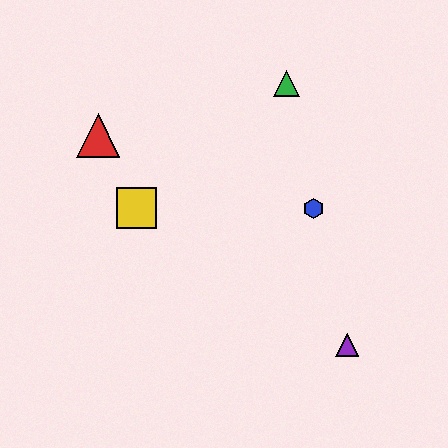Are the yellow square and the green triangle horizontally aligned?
No, the yellow square is at y≈208 and the green triangle is at y≈83.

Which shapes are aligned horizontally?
The blue hexagon, the yellow square are aligned horizontally.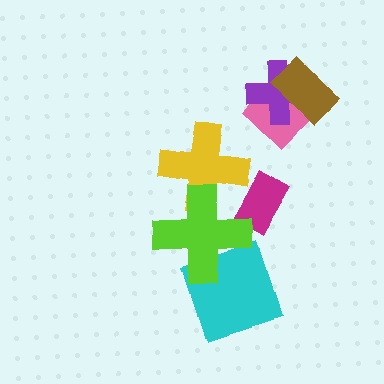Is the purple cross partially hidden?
Yes, it is partially covered by another shape.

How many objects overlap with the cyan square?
1 object overlaps with the cyan square.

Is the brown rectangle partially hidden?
No, no other shape covers it.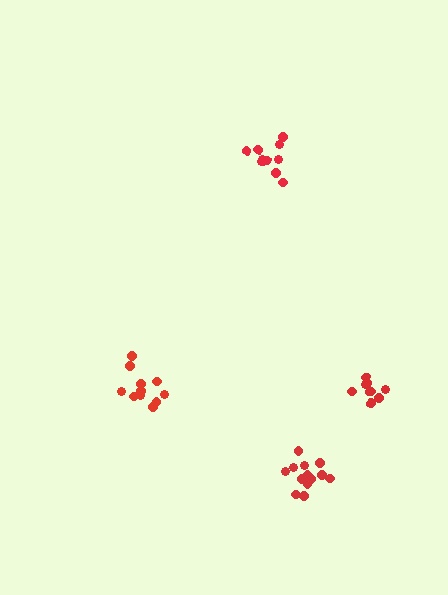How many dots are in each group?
Group 1: 11 dots, Group 2: 9 dots, Group 3: 13 dots, Group 4: 12 dots (45 total).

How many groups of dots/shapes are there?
There are 4 groups.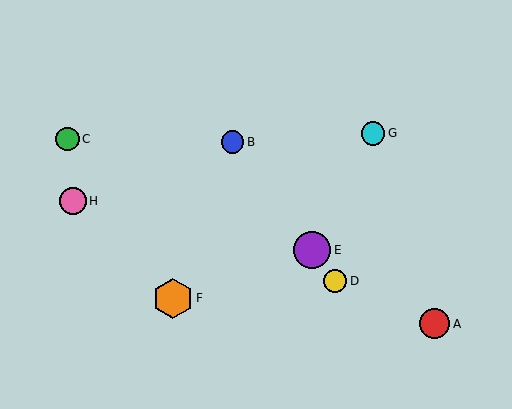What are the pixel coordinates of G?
Object G is at (373, 133).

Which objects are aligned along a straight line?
Objects B, D, E are aligned along a straight line.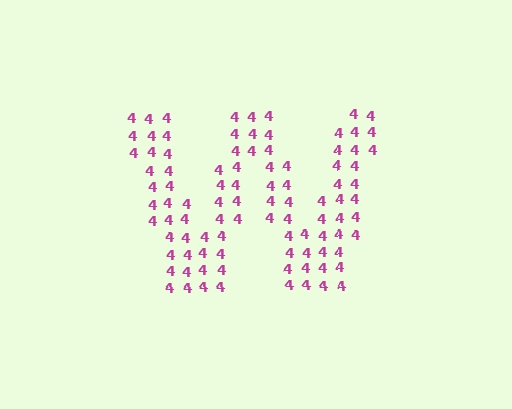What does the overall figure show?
The overall figure shows the letter W.